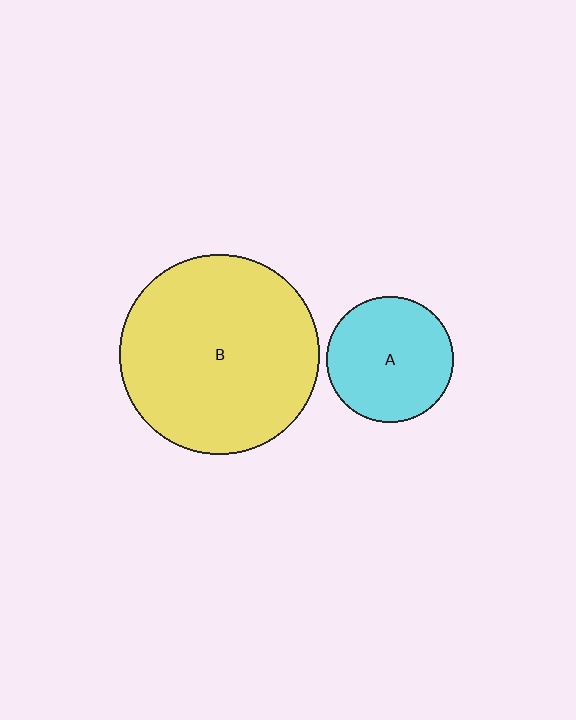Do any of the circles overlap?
No, none of the circles overlap.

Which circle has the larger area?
Circle B (yellow).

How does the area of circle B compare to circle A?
Approximately 2.5 times.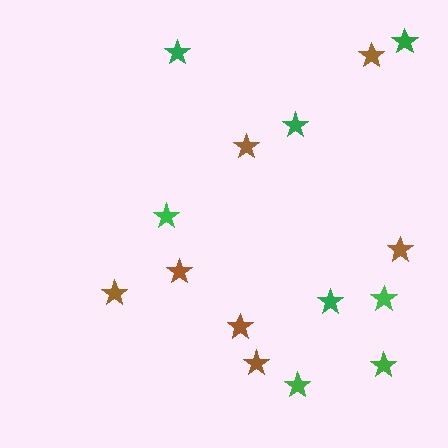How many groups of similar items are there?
There are 2 groups: one group of green stars (8) and one group of brown stars (7).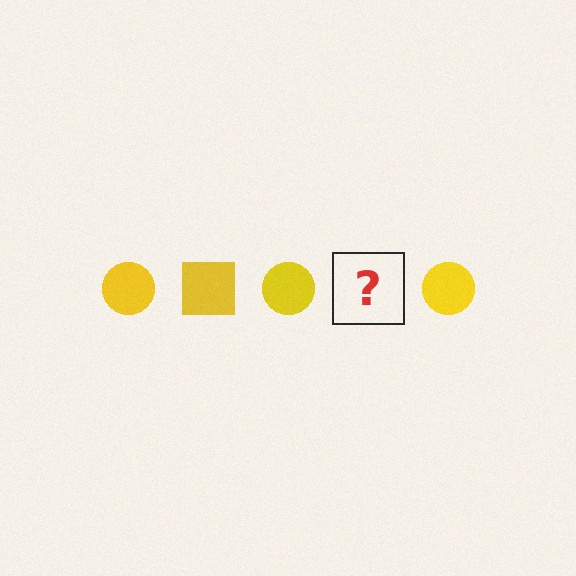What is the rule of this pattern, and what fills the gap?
The rule is that the pattern cycles through circle, square shapes in yellow. The gap should be filled with a yellow square.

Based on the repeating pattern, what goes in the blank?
The blank should be a yellow square.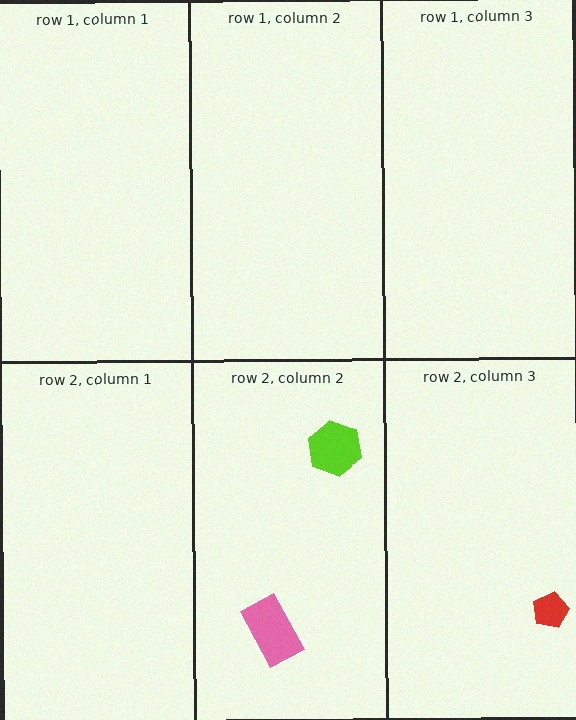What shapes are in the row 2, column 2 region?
The pink rectangle, the lime hexagon.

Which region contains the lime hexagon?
The row 2, column 2 region.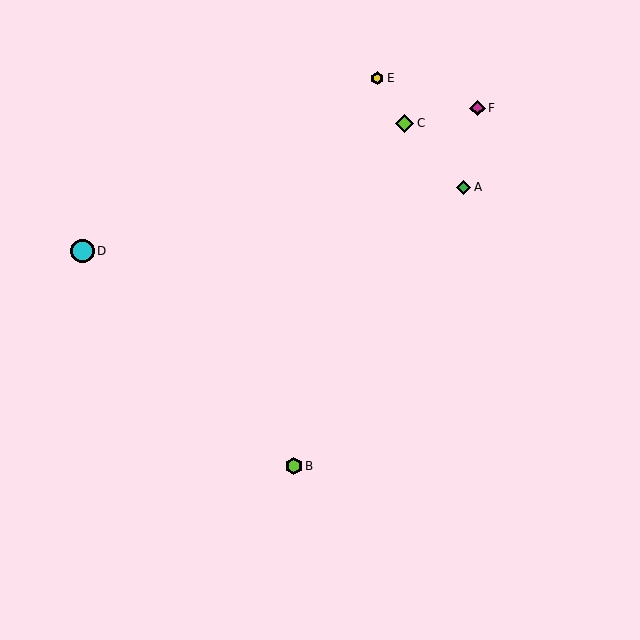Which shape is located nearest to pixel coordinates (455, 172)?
The green diamond (labeled A) at (464, 187) is nearest to that location.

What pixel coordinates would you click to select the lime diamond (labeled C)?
Click at (405, 123) to select the lime diamond C.